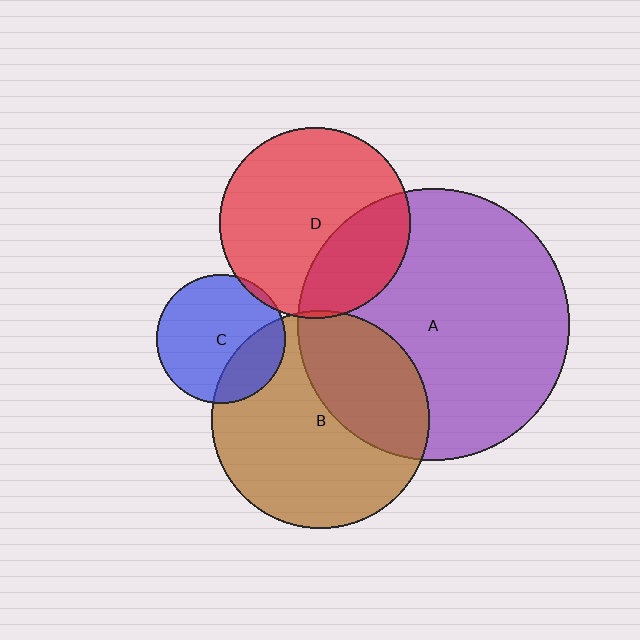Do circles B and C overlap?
Yes.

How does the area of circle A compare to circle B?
Approximately 1.6 times.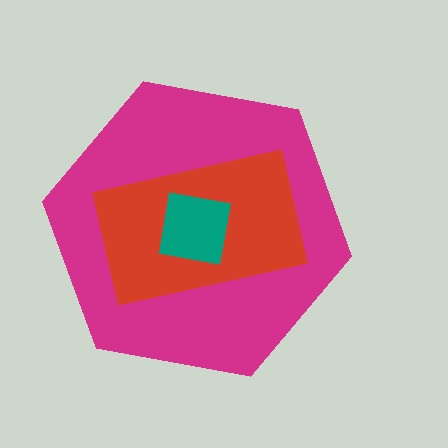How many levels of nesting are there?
3.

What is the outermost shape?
The magenta hexagon.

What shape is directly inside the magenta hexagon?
The red rectangle.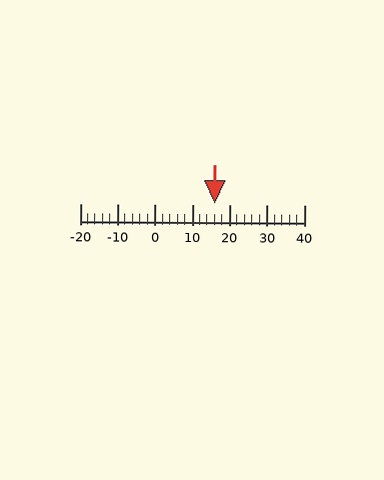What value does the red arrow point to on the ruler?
The red arrow points to approximately 16.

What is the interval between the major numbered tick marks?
The major tick marks are spaced 10 units apart.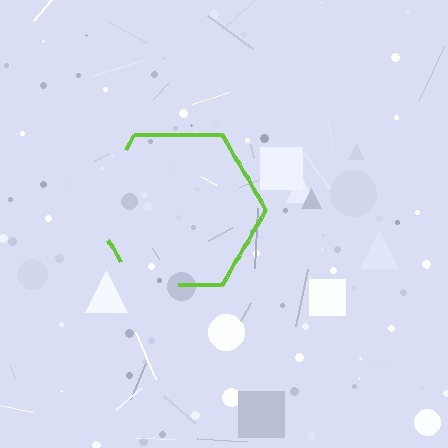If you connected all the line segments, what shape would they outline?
They would outline a hexagon.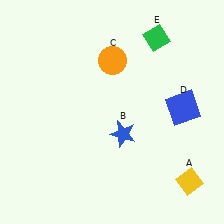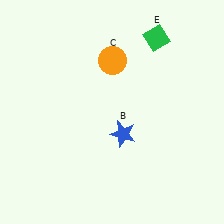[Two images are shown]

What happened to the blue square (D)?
The blue square (D) was removed in Image 2. It was in the top-right area of Image 1.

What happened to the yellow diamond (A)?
The yellow diamond (A) was removed in Image 2. It was in the bottom-right area of Image 1.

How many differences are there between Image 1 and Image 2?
There are 2 differences between the two images.